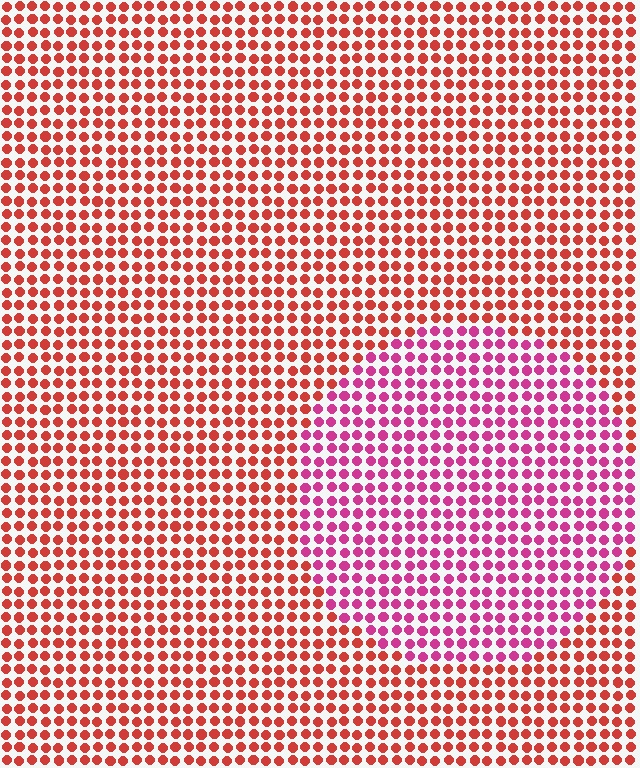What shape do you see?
I see a circle.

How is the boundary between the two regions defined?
The boundary is defined purely by a slight shift in hue (about 39 degrees). Spacing, size, and orientation are identical on both sides.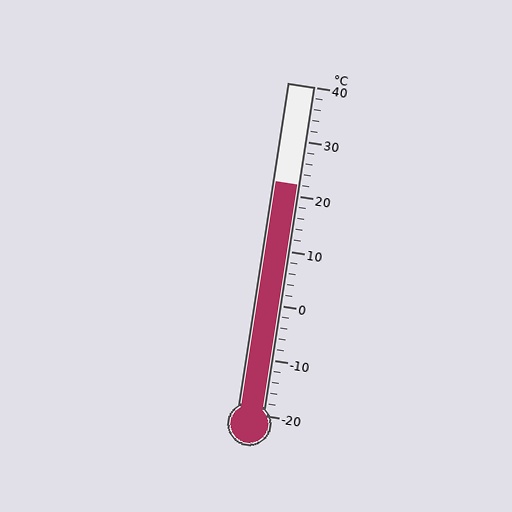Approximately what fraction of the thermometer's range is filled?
The thermometer is filled to approximately 70% of its range.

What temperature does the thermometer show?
The thermometer shows approximately 22°C.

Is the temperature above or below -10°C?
The temperature is above -10°C.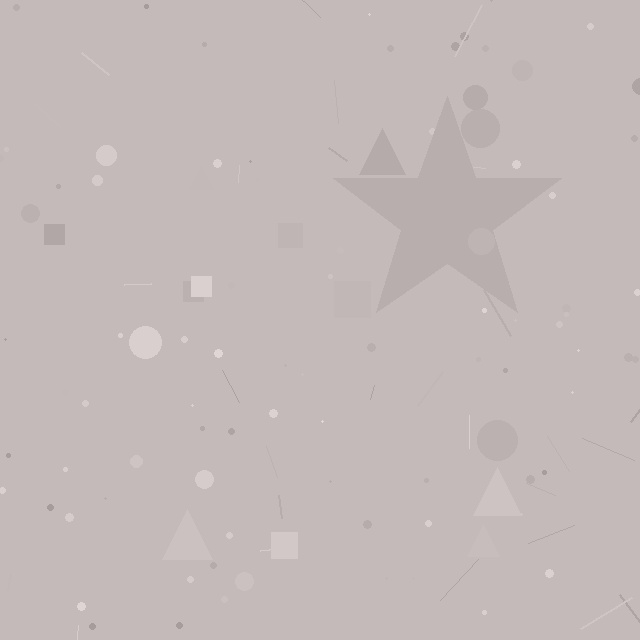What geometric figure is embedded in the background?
A star is embedded in the background.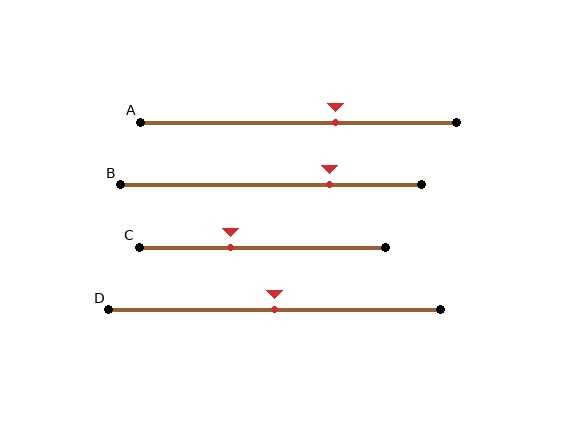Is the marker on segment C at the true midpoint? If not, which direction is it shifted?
No, the marker on segment C is shifted to the left by about 13% of the segment length.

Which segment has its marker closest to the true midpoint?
Segment D has its marker closest to the true midpoint.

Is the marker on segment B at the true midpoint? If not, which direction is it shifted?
No, the marker on segment B is shifted to the right by about 19% of the segment length.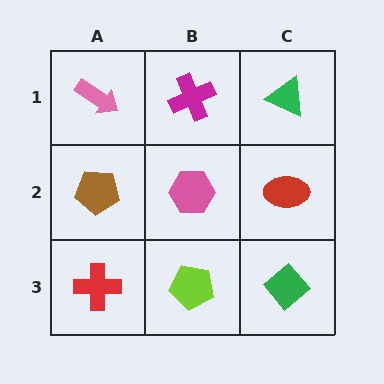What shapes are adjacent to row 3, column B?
A pink hexagon (row 2, column B), a red cross (row 3, column A), a green diamond (row 3, column C).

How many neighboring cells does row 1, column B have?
3.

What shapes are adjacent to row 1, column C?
A red ellipse (row 2, column C), a magenta cross (row 1, column B).